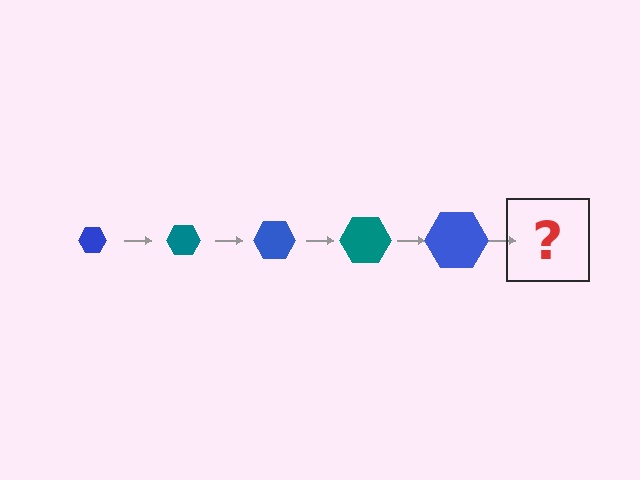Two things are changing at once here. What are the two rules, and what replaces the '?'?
The two rules are that the hexagon grows larger each step and the color cycles through blue and teal. The '?' should be a teal hexagon, larger than the previous one.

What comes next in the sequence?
The next element should be a teal hexagon, larger than the previous one.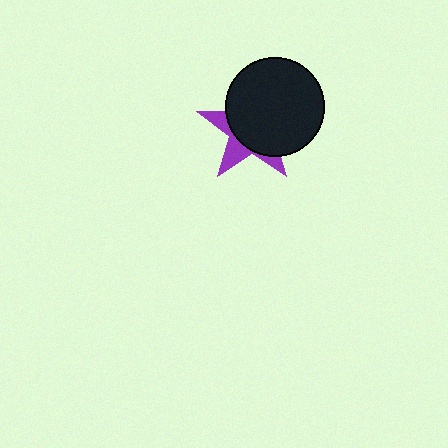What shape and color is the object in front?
The object in front is a black circle.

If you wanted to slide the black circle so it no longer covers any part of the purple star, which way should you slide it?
Slide it toward the upper-right — that is the most direct way to separate the two shapes.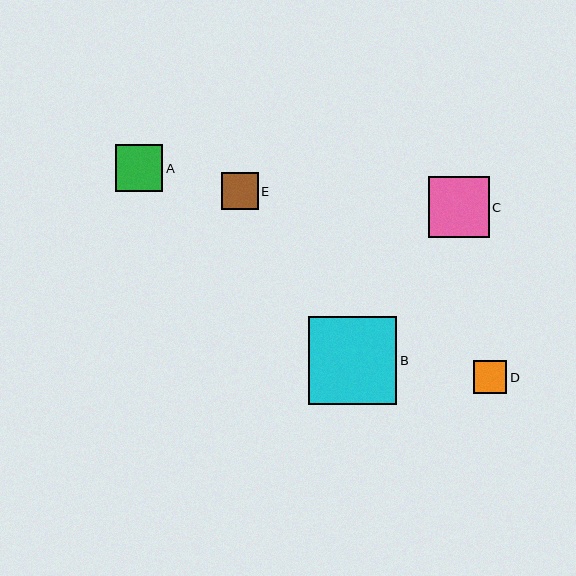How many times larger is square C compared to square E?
Square C is approximately 1.6 times the size of square E.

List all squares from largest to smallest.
From largest to smallest: B, C, A, E, D.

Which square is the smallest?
Square D is the smallest with a size of approximately 33 pixels.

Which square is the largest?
Square B is the largest with a size of approximately 88 pixels.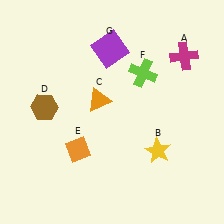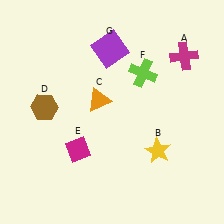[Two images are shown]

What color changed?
The diamond (E) changed from orange in Image 1 to magenta in Image 2.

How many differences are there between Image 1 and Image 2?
There is 1 difference between the two images.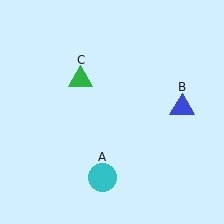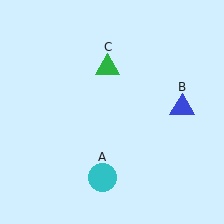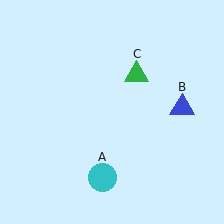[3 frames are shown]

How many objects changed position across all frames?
1 object changed position: green triangle (object C).